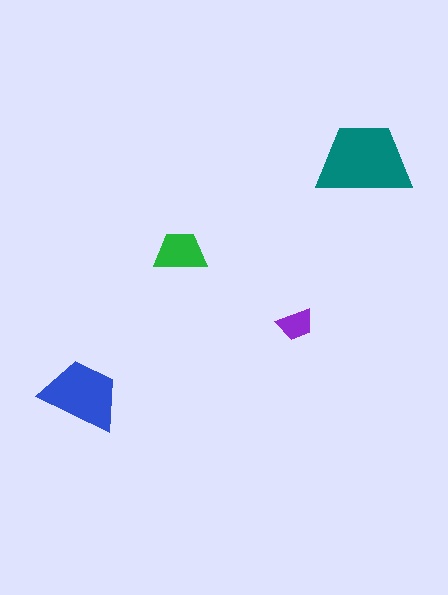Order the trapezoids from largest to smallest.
the teal one, the blue one, the green one, the purple one.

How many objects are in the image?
There are 4 objects in the image.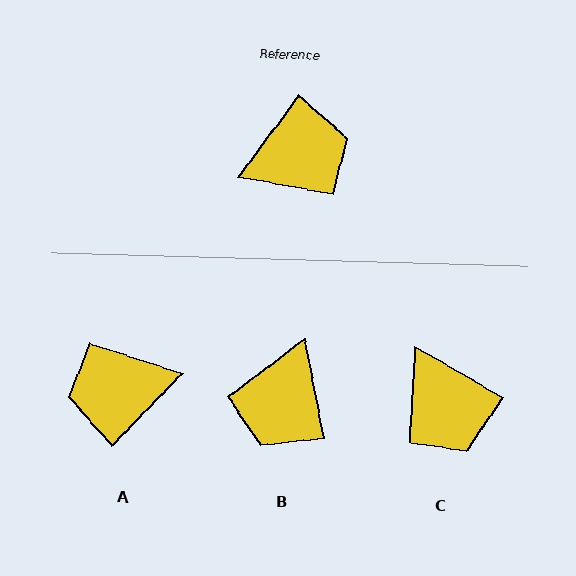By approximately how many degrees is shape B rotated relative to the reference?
Approximately 133 degrees clockwise.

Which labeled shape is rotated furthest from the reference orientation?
A, about 172 degrees away.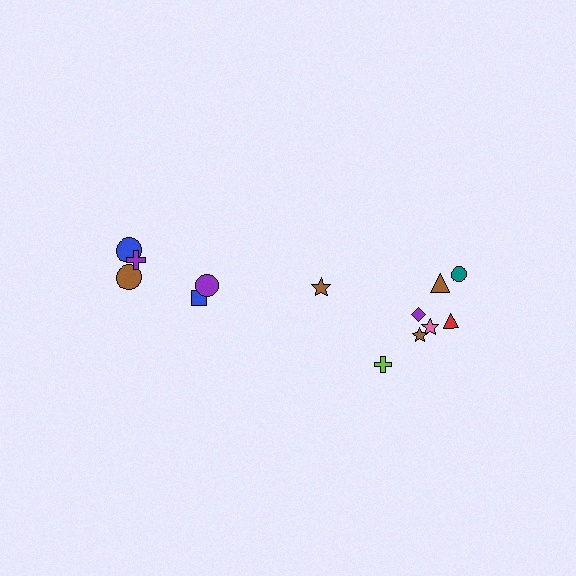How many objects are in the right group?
There are 8 objects.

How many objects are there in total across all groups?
There are 13 objects.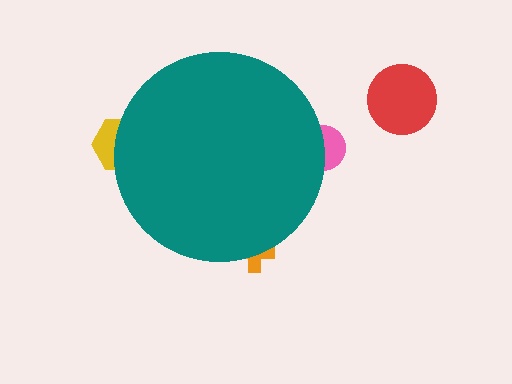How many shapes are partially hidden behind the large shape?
3 shapes are partially hidden.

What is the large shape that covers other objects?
A teal circle.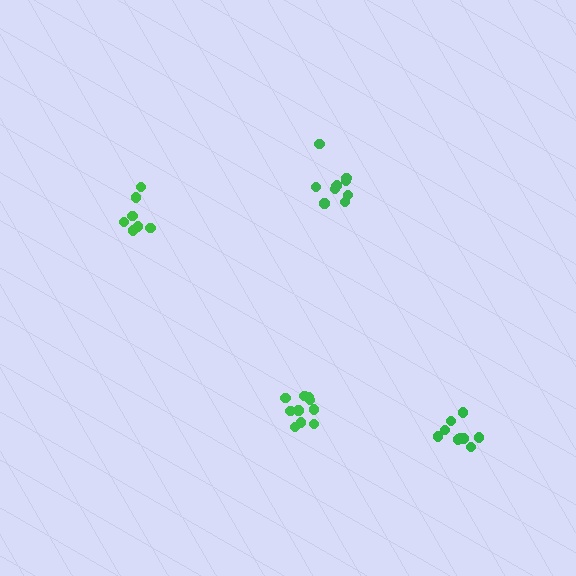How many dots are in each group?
Group 1: 10 dots, Group 2: 11 dots, Group 3: 7 dots, Group 4: 9 dots (37 total).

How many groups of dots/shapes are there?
There are 4 groups.